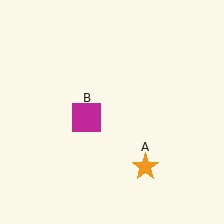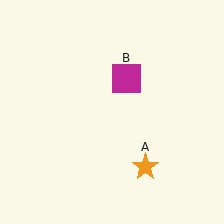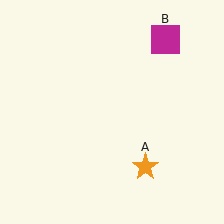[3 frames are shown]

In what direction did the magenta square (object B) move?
The magenta square (object B) moved up and to the right.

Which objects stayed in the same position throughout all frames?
Orange star (object A) remained stationary.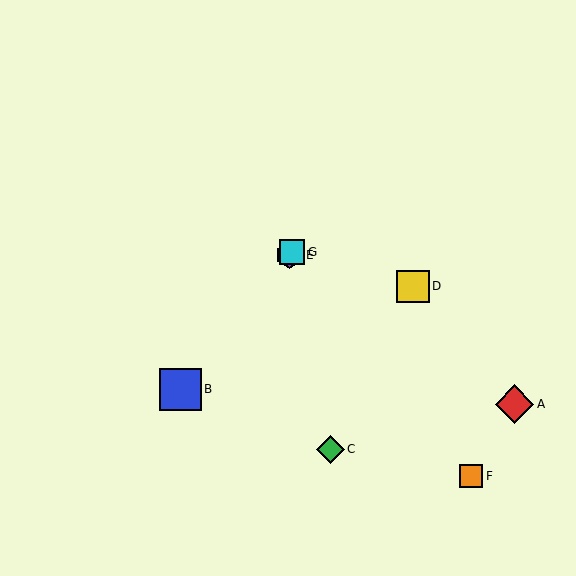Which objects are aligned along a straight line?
Objects B, E, G are aligned along a straight line.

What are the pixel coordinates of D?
Object D is at (413, 286).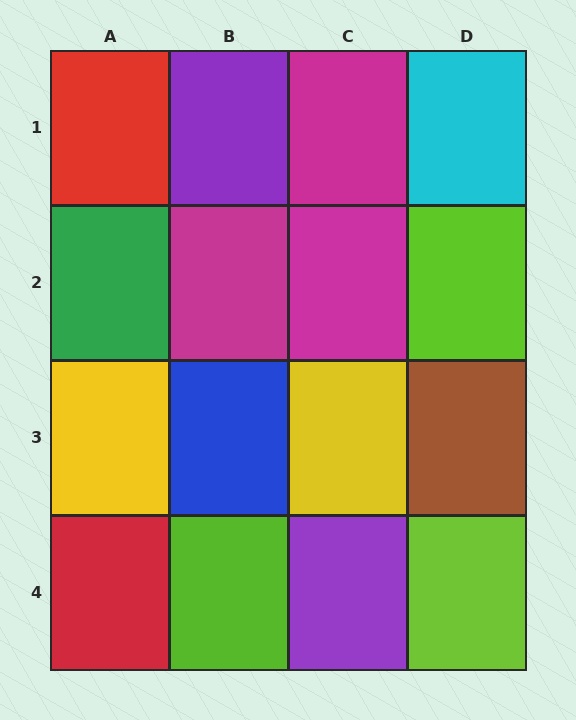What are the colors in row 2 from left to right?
Green, magenta, magenta, lime.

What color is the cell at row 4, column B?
Lime.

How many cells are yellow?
2 cells are yellow.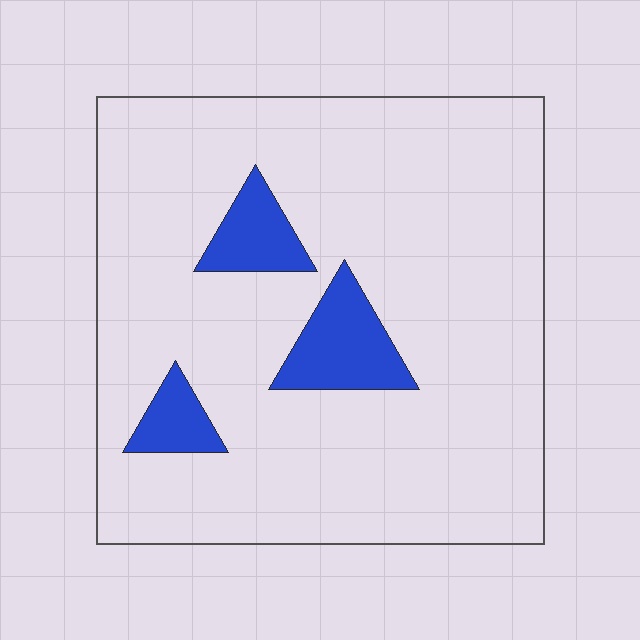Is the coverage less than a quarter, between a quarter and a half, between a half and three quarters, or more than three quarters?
Less than a quarter.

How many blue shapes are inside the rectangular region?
3.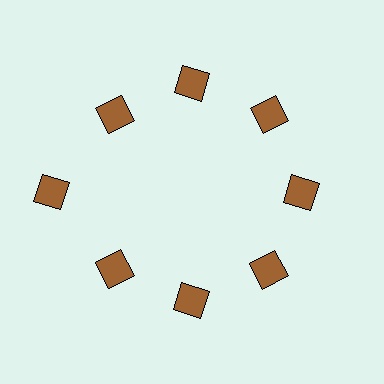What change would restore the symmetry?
The symmetry would be restored by moving it inward, back onto the ring so that all 8 squares sit at equal angles and equal distance from the center.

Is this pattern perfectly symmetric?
No. The 8 brown squares are arranged in a ring, but one element near the 9 o'clock position is pushed outward from the center, breaking the 8-fold rotational symmetry.